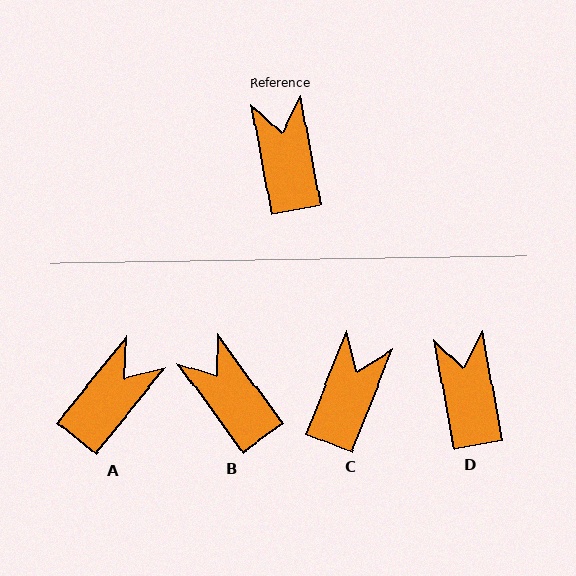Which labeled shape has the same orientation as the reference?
D.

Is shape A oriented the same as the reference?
No, it is off by about 49 degrees.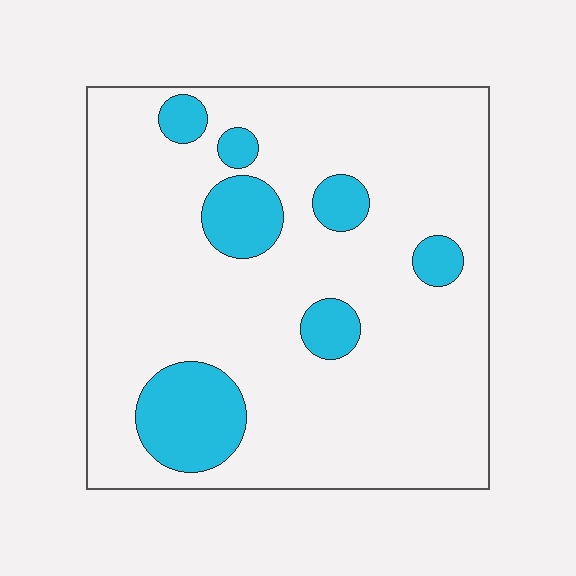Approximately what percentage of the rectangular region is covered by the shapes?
Approximately 15%.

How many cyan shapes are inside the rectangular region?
7.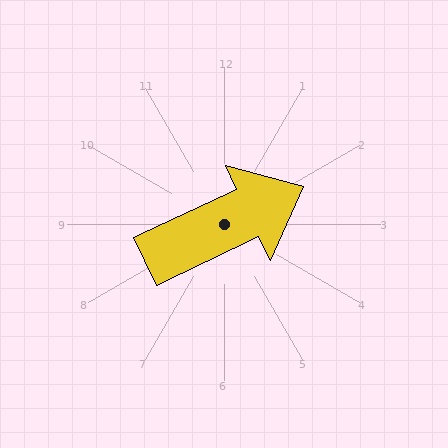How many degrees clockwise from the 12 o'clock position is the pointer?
Approximately 65 degrees.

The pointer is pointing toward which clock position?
Roughly 2 o'clock.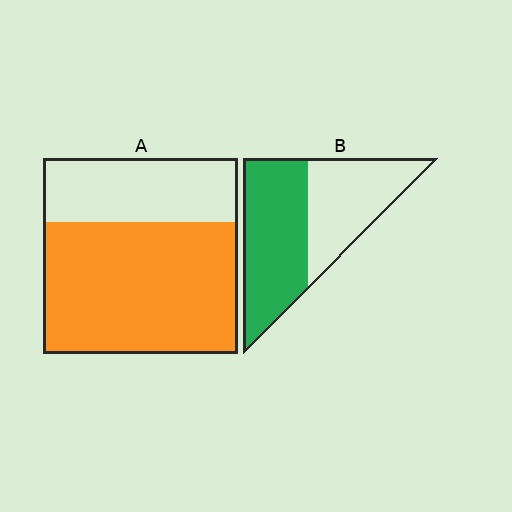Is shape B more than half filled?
Yes.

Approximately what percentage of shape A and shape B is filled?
A is approximately 65% and B is approximately 55%.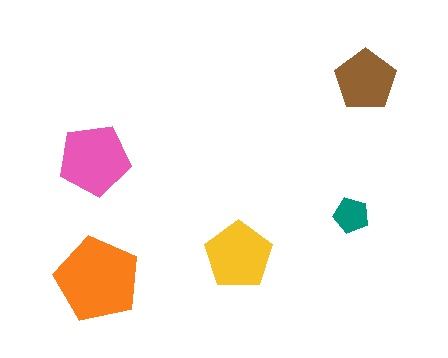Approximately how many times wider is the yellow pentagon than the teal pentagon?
About 2 times wider.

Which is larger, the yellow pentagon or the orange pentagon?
The orange one.